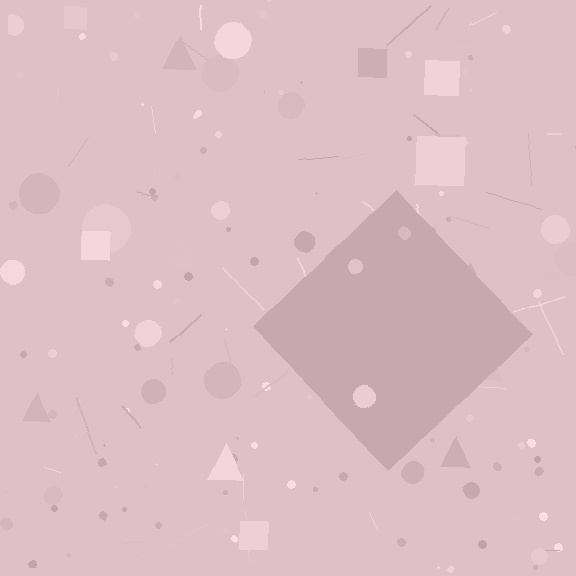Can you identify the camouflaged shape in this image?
The camouflaged shape is a diamond.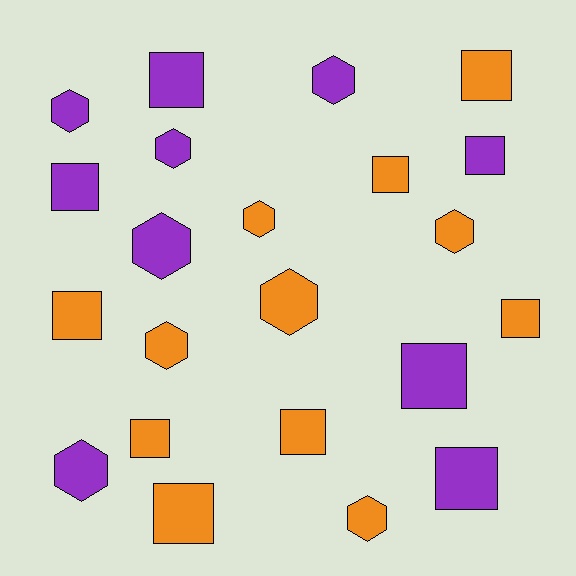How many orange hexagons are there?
There are 5 orange hexagons.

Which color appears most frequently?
Orange, with 12 objects.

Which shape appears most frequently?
Square, with 12 objects.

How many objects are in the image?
There are 22 objects.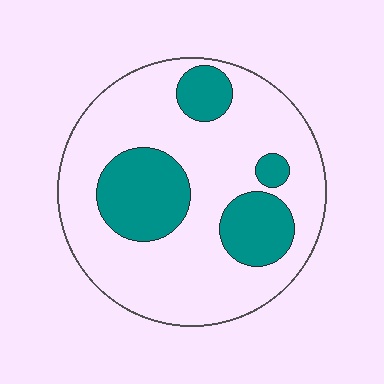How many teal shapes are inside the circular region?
4.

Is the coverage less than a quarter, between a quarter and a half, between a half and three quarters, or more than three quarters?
Between a quarter and a half.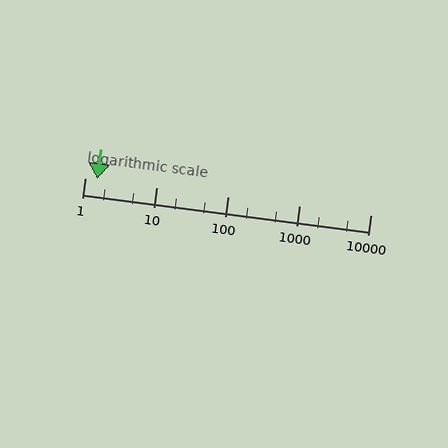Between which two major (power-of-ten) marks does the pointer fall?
The pointer is between 1 and 10.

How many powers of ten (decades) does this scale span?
The scale spans 4 decades, from 1 to 10000.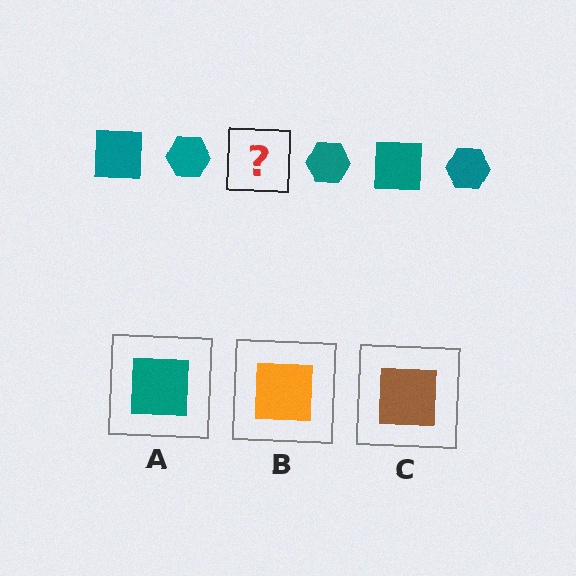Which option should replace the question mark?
Option A.